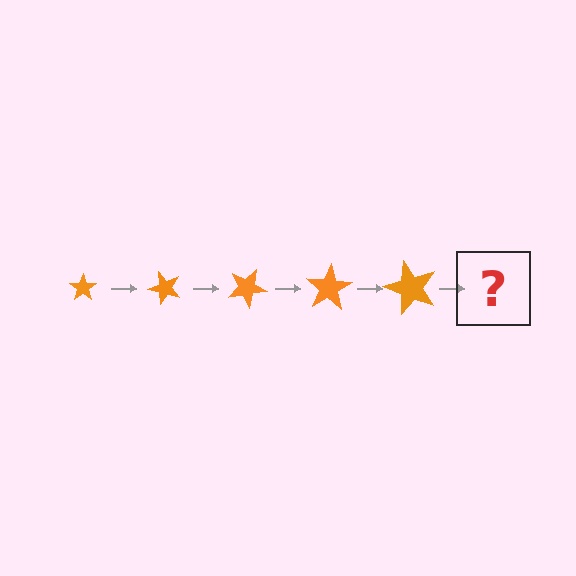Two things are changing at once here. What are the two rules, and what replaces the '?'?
The two rules are that the star grows larger each step and it rotates 50 degrees each step. The '?' should be a star, larger than the previous one and rotated 250 degrees from the start.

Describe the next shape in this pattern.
It should be a star, larger than the previous one and rotated 250 degrees from the start.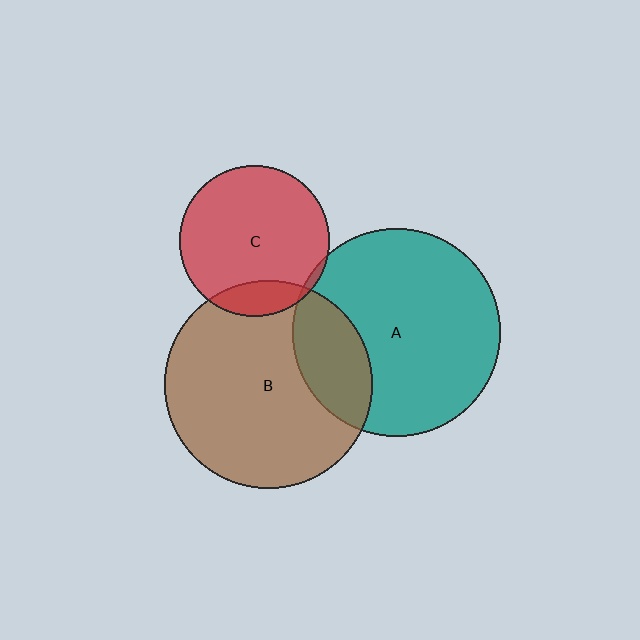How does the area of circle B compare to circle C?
Approximately 1.9 times.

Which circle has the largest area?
Circle A (teal).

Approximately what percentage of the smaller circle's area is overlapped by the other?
Approximately 20%.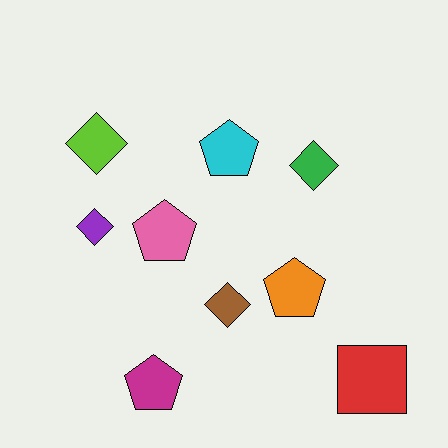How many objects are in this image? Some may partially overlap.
There are 9 objects.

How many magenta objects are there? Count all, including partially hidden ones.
There is 1 magenta object.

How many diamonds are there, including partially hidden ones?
There are 4 diamonds.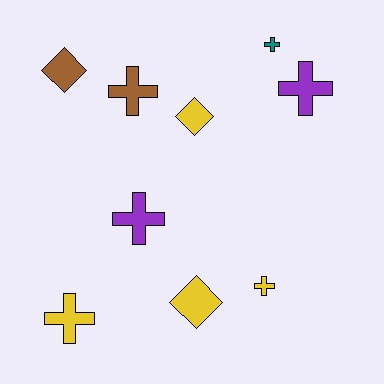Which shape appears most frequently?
Cross, with 6 objects.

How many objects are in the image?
There are 9 objects.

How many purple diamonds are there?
There are no purple diamonds.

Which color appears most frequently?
Yellow, with 4 objects.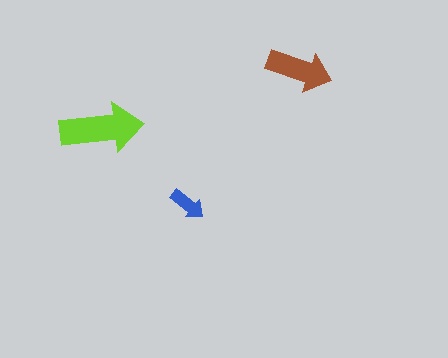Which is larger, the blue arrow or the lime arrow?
The lime one.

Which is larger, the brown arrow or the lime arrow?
The lime one.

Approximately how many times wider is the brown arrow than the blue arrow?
About 2 times wider.